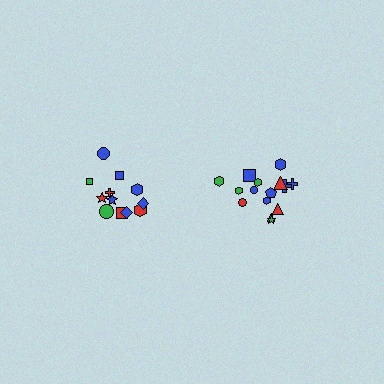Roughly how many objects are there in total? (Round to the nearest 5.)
Roughly 25 objects in total.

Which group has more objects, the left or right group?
The right group.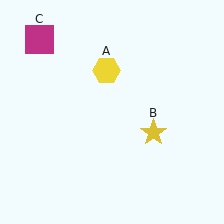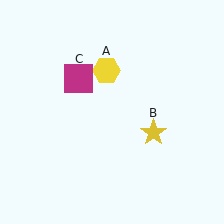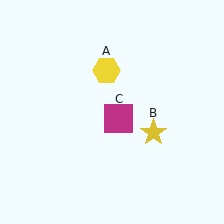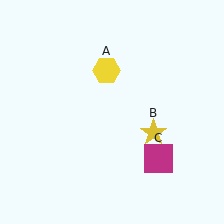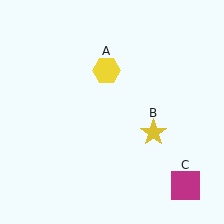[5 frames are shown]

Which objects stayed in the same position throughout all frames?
Yellow hexagon (object A) and yellow star (object B) remained stationary.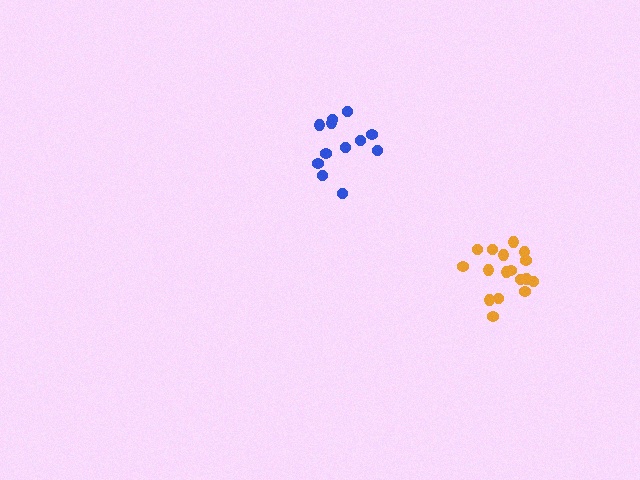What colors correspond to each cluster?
The clusters are colored: blue, orange.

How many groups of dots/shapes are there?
There are 2 groups.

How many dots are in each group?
Group 1: 12 dots, Group 2: 18 dots (30 total).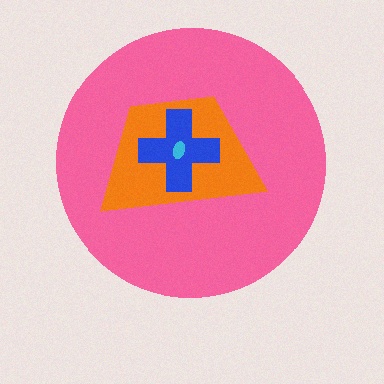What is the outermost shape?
The pink circle.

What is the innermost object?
The cyan ellipse.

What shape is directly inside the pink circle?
The orange trapezoid.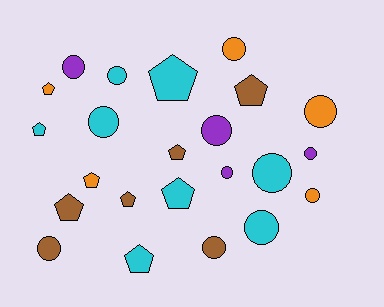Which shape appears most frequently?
Circle, with 13 objects.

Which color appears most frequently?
Cyan, with 8 objects.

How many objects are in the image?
There are 23 objects.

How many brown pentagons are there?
There are 4 brown pentagons.